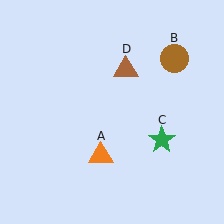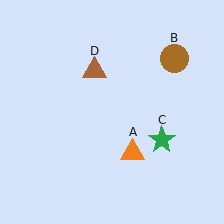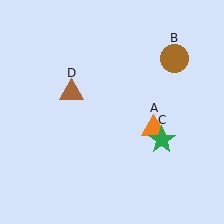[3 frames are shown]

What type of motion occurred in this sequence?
The orange triangle (object A), brown triangle (object D) rotated counterclockwise around the center of the scene.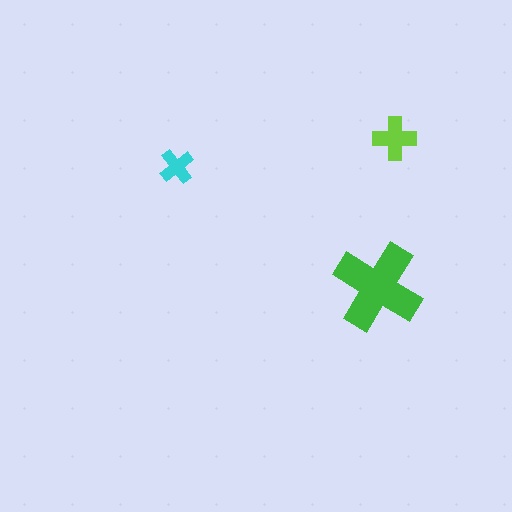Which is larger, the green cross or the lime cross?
The green one.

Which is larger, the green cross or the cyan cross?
The green one.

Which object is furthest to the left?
The cyan cross is leftmost.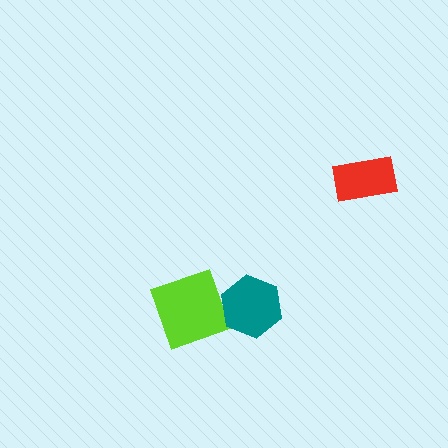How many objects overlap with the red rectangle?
0 objects overlap with the red rectangle.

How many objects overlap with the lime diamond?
1 object overlaps with the lime diamond.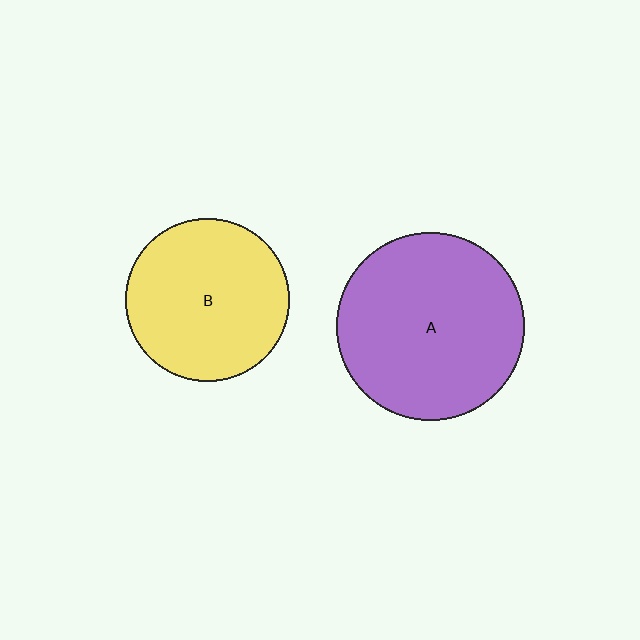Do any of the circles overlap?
No, none of the circles overlap.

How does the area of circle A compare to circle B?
Approximately 1.3 times.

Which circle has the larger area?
Circle A (purple).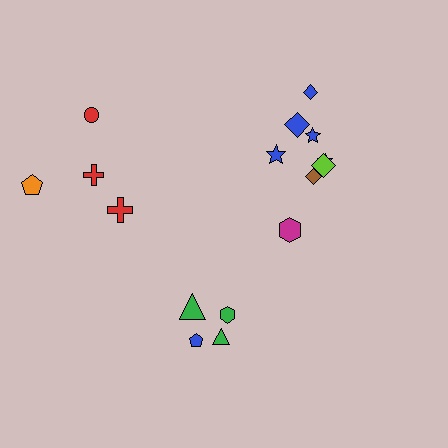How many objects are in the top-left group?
There are 4 objects.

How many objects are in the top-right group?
There are 8 objects.